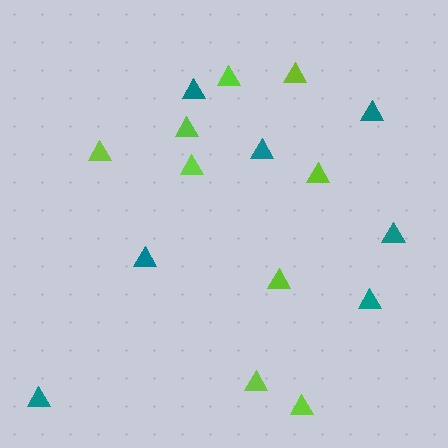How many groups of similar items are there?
There are 2 groups: one group of lime triangles (9) and one group of teal triangles (7).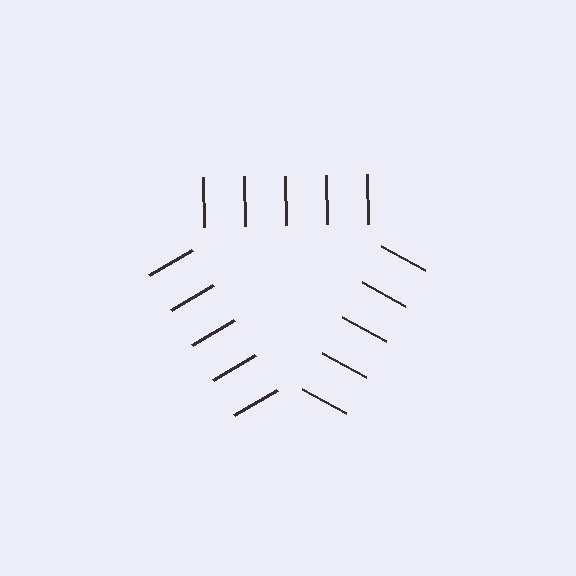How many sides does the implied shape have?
3 sides — the line-ends trace a triangle.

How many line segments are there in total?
15 — 5 along each of the 3 edges.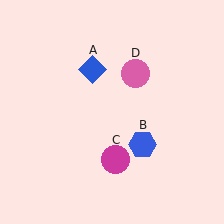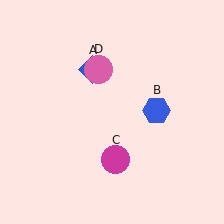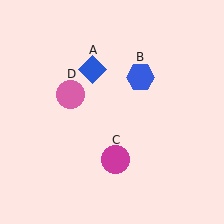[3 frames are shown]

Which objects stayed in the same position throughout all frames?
Blue diamond (object A) and magenta circle (object C) remained stationary.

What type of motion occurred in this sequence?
The blue hexagon (object B), pink circle (object D) rotated counterclockwise around the center of the scene.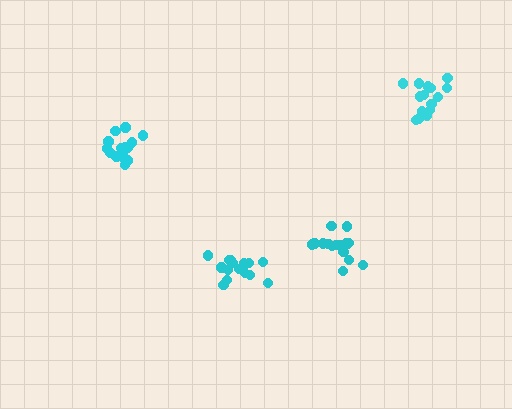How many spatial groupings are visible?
There are 4 spatial groupings.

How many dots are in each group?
Group 1: 17 dots, Group 2: 17 dots, Group 3: 15 dots, Group 4: 16 dots (65 total).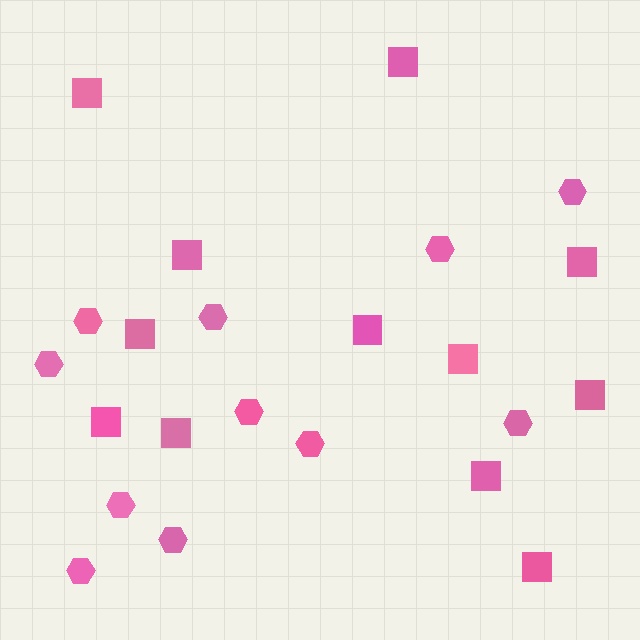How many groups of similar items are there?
There are 2 groups: one group of squares (12) and one group of hexagons (11).